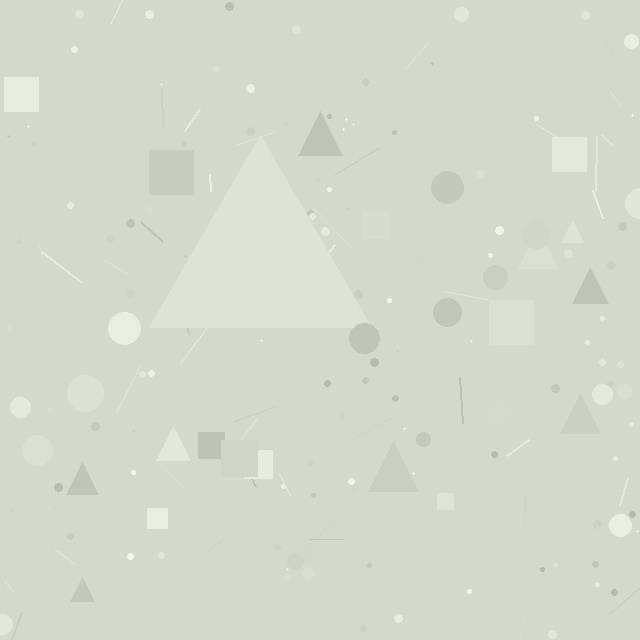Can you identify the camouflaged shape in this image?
The camouflaged shape is a triangle.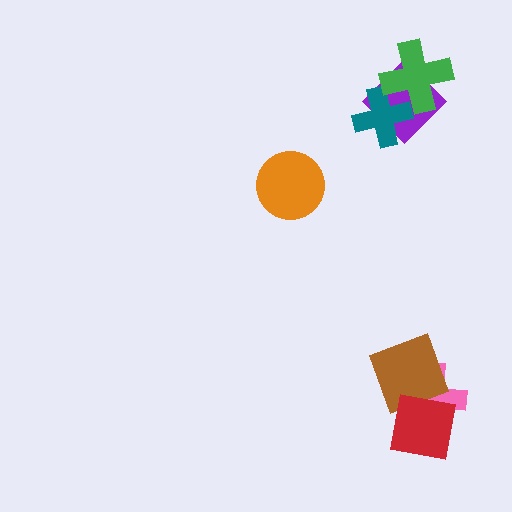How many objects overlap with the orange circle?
0 objects overlap with the orange circle.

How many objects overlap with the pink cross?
2 objects overlap with the pink cross.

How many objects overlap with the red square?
1 object overlaps with the red square.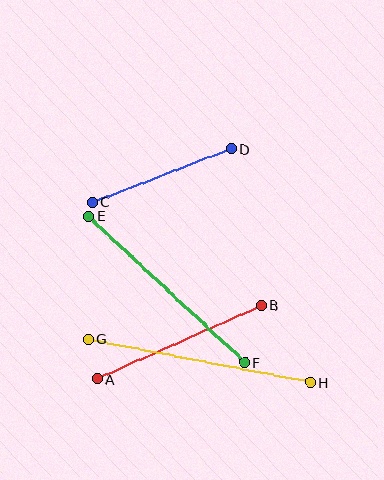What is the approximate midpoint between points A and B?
The midpoint is at approximately (179, 342) pixels.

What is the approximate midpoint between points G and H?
The midpoint is at approximately (199, 361) pixels.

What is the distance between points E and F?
The distance is approximately 214 pixels.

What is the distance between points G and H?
The distance is approximately 226 pixels.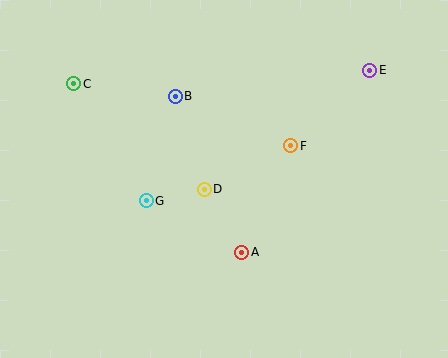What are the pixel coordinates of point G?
Point G is at (146, 201).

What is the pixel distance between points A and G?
The distance between A and G is 109 pixels.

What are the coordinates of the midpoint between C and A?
The midpoint between C and A is at (158, 168).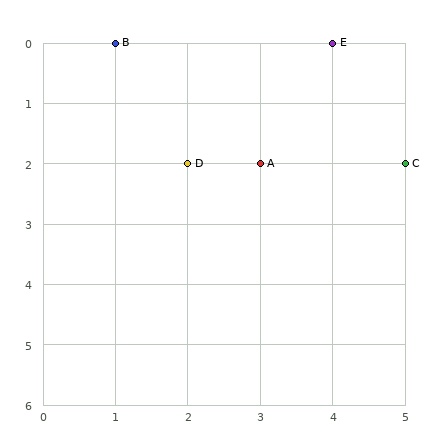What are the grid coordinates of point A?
Point A is at grid coordinates (3, 2).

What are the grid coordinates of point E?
Point E is at grid coordinates (4, 0).